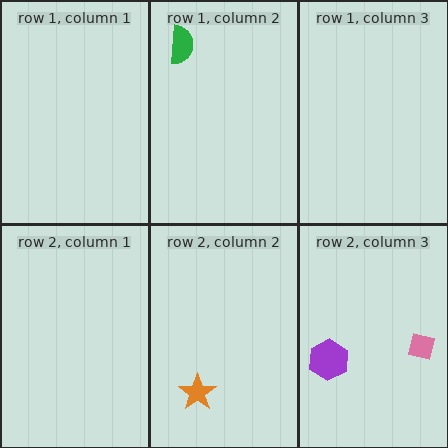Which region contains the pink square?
The row 2, column 3 region.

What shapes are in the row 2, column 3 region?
The purple hexagon, the pink square.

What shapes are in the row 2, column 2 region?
The orange star.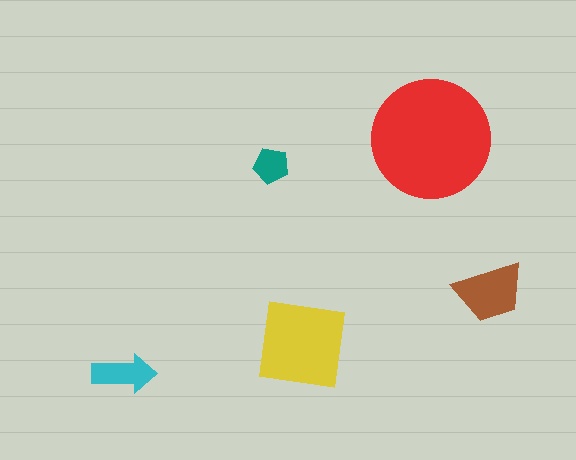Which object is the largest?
The red circle.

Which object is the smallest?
The teal pentagon.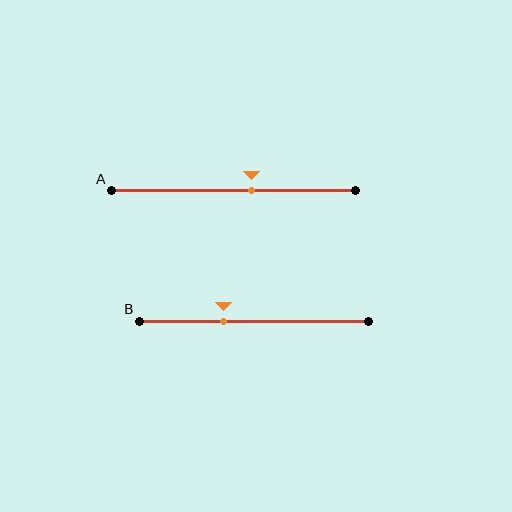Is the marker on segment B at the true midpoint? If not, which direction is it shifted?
No, the marker on segment B is shifted to the left by about 13% of the segment length.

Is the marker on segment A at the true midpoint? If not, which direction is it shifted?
No, the marker on segment A is shifted to the right by about 7% of the segment length.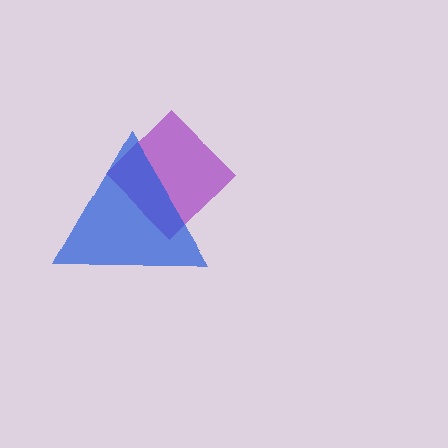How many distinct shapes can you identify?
There are 2 distinct shapes: a purple diamond, a blue triangle.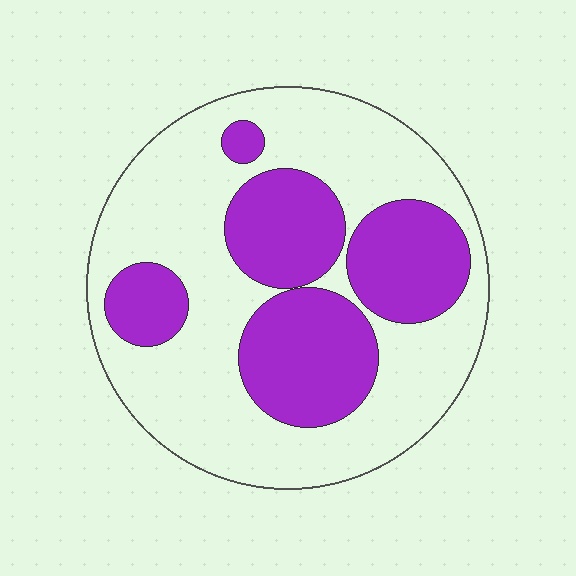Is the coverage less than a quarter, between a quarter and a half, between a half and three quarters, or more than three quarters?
Between a quarter and a half.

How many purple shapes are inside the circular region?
5.